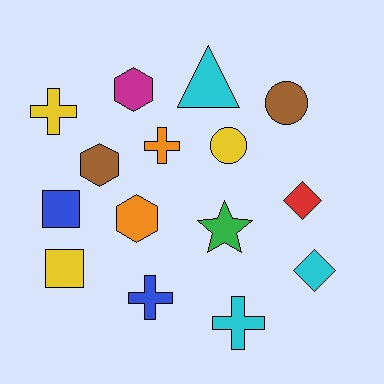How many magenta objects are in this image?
There is 1 magenta object.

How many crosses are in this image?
There are 4 crosses.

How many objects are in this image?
There are 15 objects.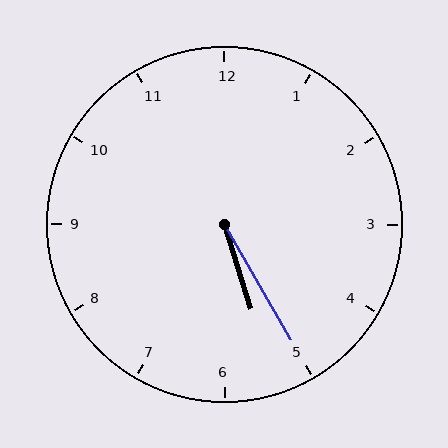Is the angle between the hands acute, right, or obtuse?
It is acute.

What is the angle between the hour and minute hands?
Approximately 12 degrees.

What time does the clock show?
5:25.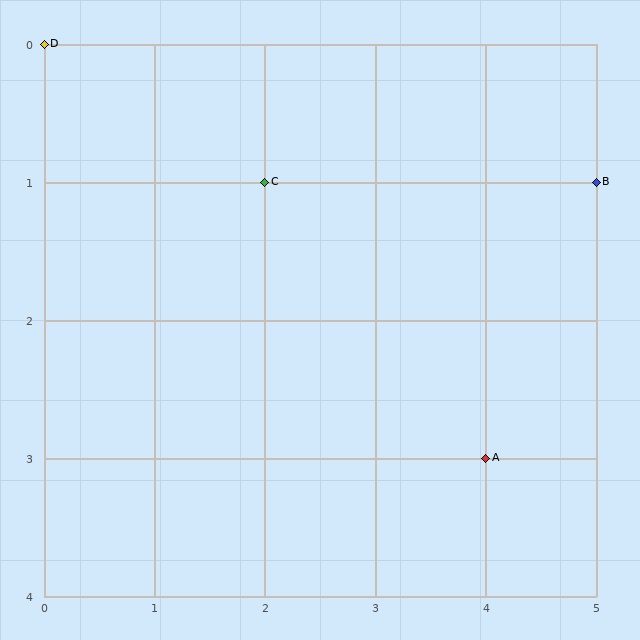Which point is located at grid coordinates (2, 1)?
Point C is at (2, 1).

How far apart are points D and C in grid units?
Points D and C are 2 columns and 1 row apart (about 2.2 grid units diagonally).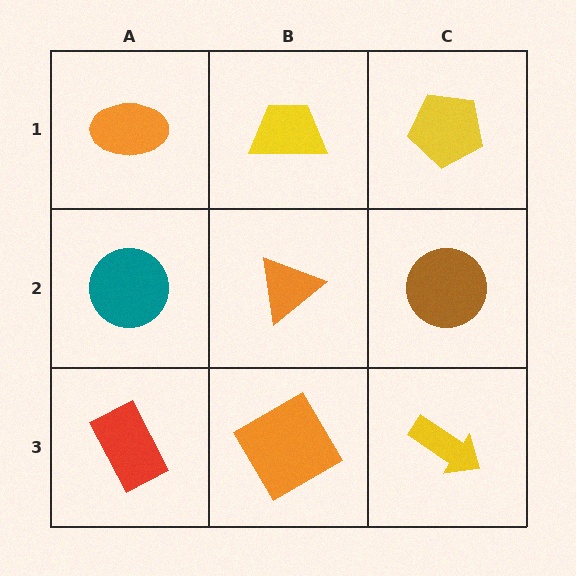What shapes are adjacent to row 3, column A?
A teal circle (row 2, column A), an orange diamond (row 3, column B).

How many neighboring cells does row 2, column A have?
3.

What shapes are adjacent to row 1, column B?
An orange triangle (row 2, column B), an orange ellipse (row 1, column A), a yellow pentagon (row 1, column C).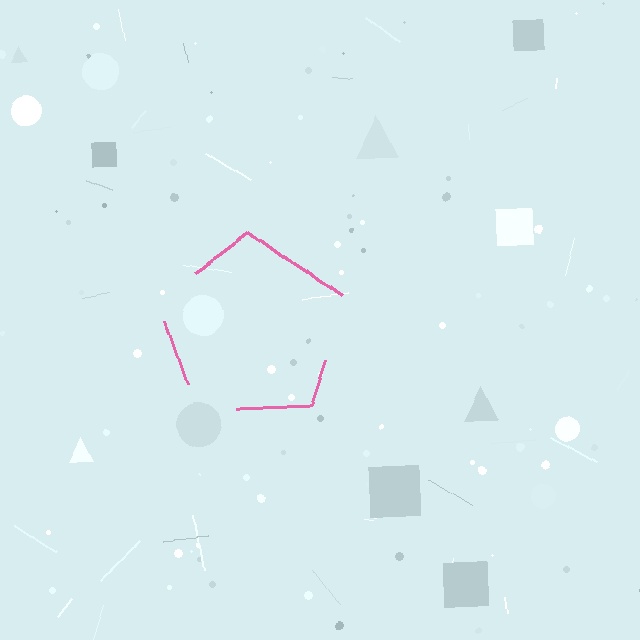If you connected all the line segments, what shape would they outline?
They would outline a pentagon.